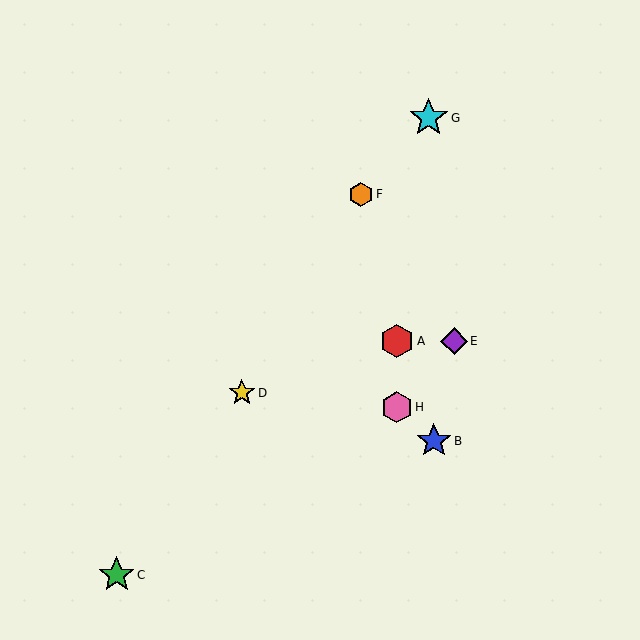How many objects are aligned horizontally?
2 objects (A, E) are aligned horizontally.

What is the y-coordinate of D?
Object D is at y≈393.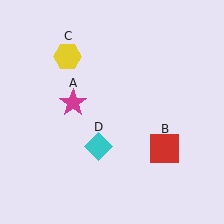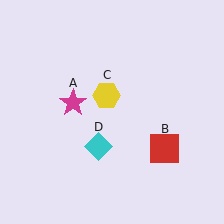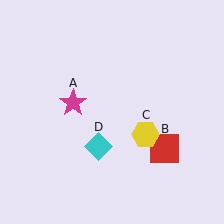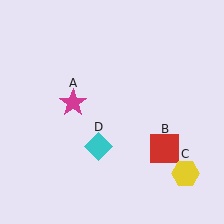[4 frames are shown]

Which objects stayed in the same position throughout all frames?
Magenta star (object A) and red square (object B) and cyan diamond (object D) remained stationary.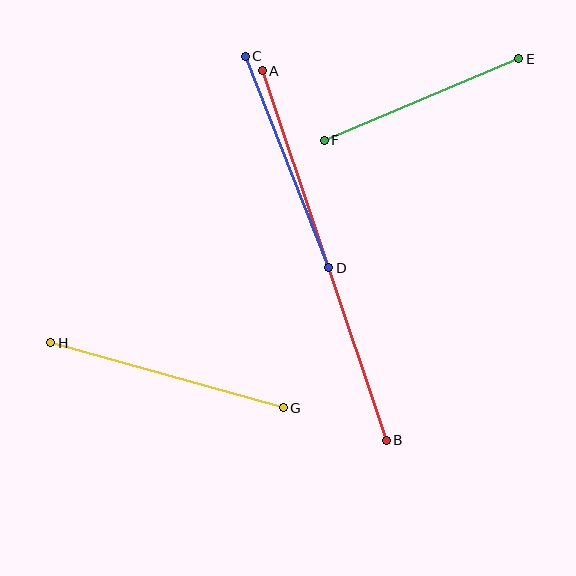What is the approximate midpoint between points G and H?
The midpoint is at approximately (167, 375) pixels.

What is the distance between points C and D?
The distance is approximately 227 pixels.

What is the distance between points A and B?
The distance is approximately 390 pixels.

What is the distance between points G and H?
The distance is approximately 241 pixels.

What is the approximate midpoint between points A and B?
The midpoint is at approximately (324, 255) pixels.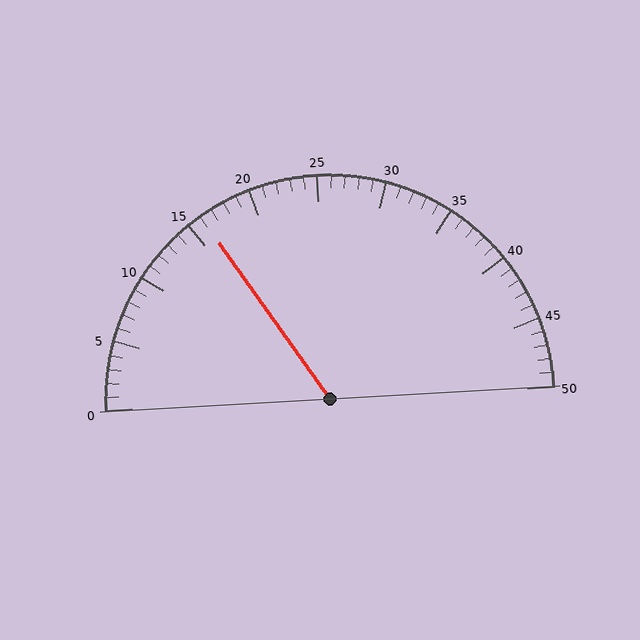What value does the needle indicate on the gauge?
The needle indicates approximately 16.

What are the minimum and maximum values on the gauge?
The gauge ranges from 0 to 50.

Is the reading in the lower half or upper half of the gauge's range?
The reading is in the lower half of the range (0 to 50).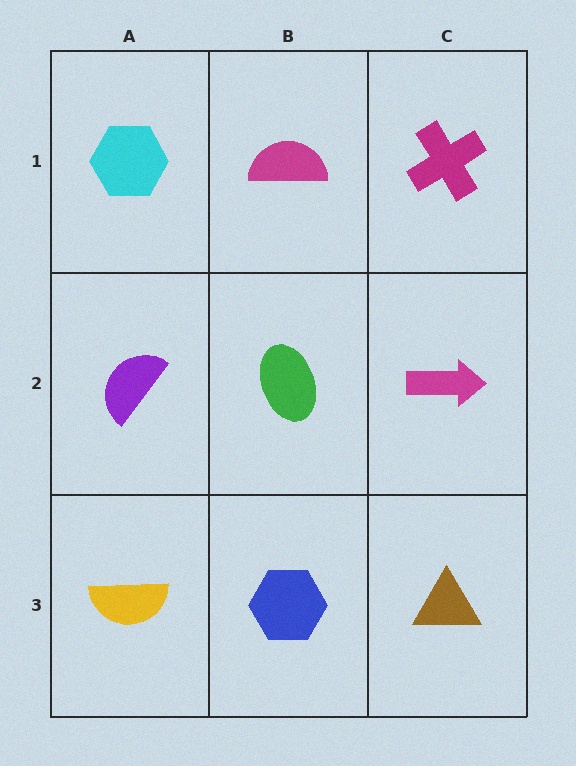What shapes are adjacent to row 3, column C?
A magenta arrow (row 2, column C), a blue hexagon (row 3, column B).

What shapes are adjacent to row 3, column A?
A purple semicircle (row 2, column A), a blue hexagon (row 3, column B).